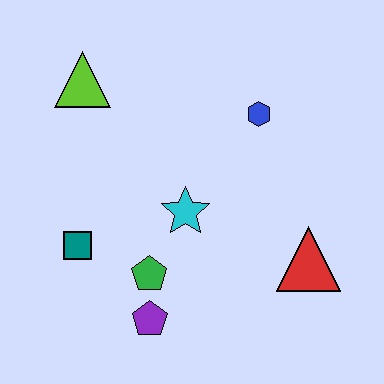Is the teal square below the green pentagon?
No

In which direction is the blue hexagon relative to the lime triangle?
The blue hexagon is to the right of the lime triangle.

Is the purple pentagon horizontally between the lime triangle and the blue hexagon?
Yes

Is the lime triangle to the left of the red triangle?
Yes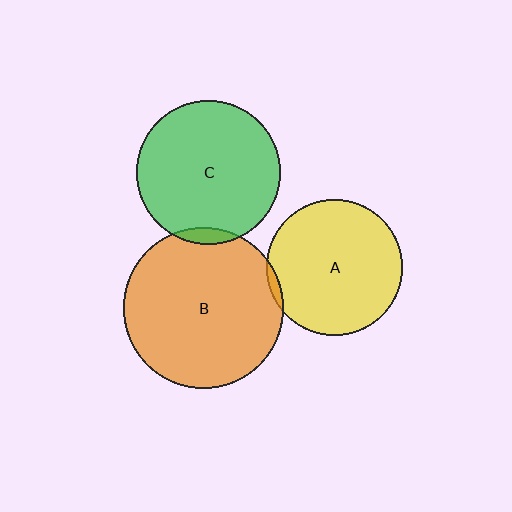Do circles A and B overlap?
Yes.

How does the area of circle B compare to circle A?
Approximately 1.4 times.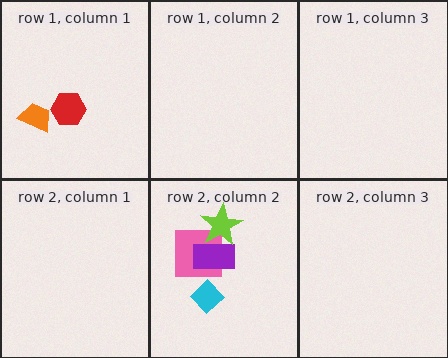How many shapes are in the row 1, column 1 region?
2.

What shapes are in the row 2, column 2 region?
The pink square, the purple rectangle, the cyan diamond, the lime star.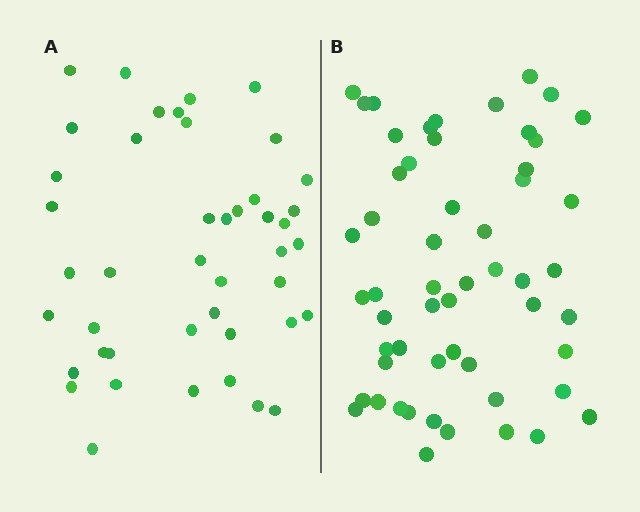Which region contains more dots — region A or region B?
Region B (the right region) has more dots.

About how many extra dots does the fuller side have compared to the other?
Region B has roughly 12 or so more dots than region A.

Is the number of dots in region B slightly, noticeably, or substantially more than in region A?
Region B has noticeably more, but not dramatically so. The ratio is roughly 1.2 to 1.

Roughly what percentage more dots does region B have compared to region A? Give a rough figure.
About 25% more.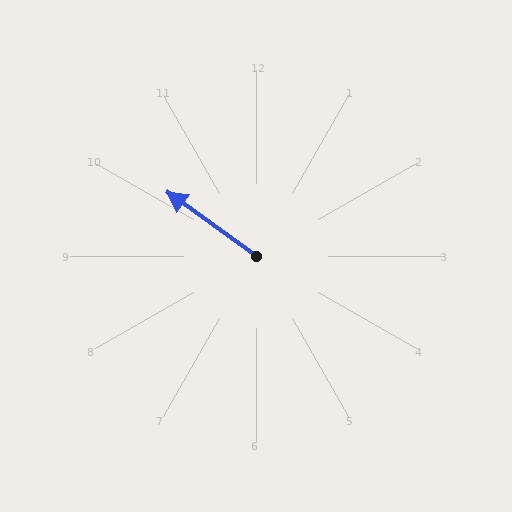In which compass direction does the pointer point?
Northwest.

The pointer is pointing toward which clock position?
Roughly 10 o'clock.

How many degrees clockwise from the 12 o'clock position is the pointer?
Approximately 306 degrees.